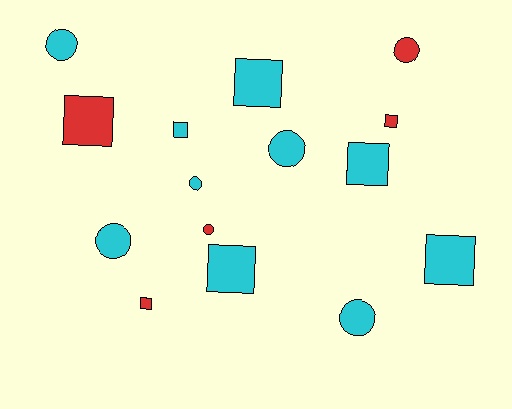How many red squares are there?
There are 3 red squares.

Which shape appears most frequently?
Square, with 8 objects.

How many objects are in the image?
There are 15 objects.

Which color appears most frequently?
Cyan, with 10 objects.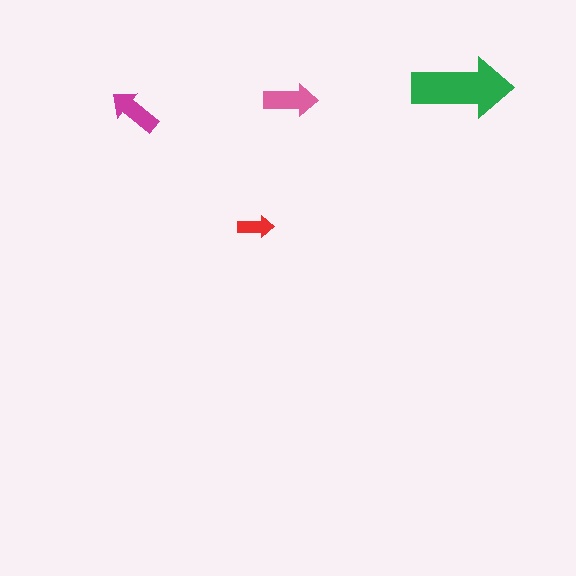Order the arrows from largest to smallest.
the green one, the pink one, the magenta one, the red one.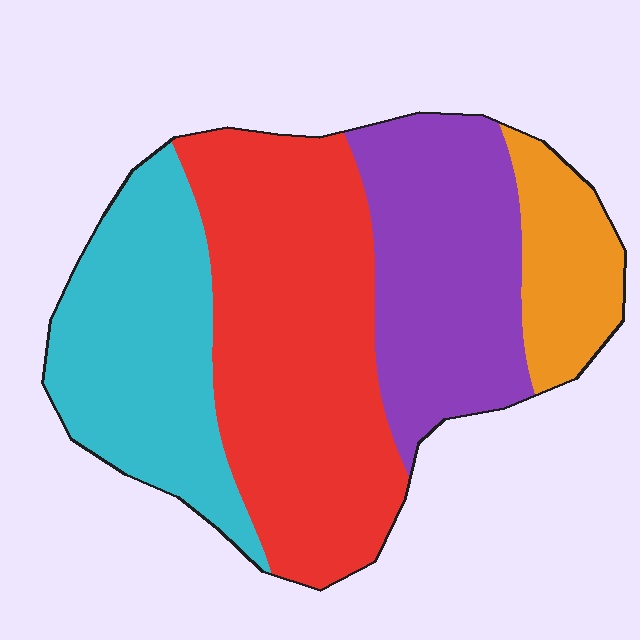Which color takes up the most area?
Red, at roughly 40%.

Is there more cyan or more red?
Red.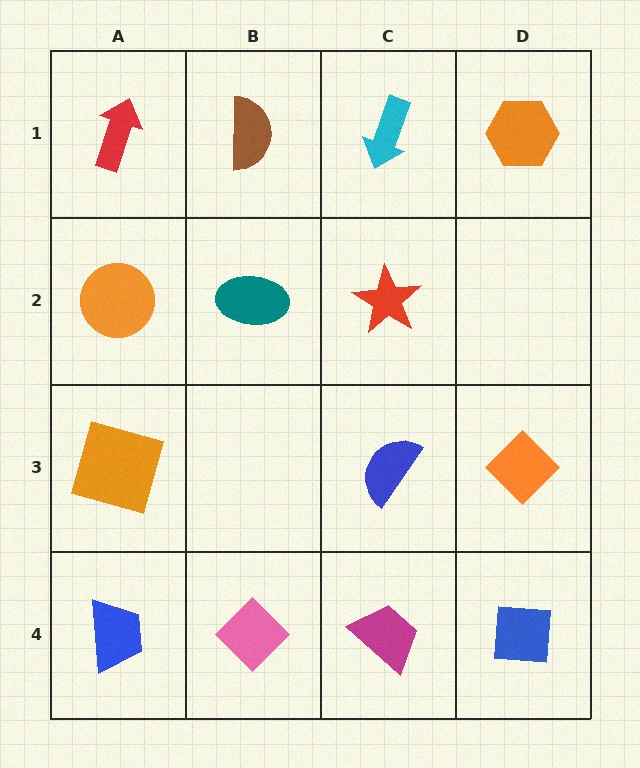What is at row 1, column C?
A cyan arrow.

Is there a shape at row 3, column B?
No, that cell is empty.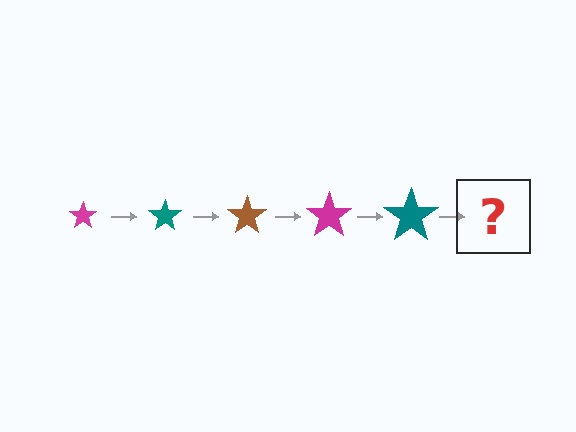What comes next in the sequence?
The next element should be a brown star, larger than the previous one.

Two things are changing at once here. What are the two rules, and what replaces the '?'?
The two rules are that the star grows larger each step and the color cycles through magenta, teal, and brown. The '?' should be a brown star, larger than the previous one.